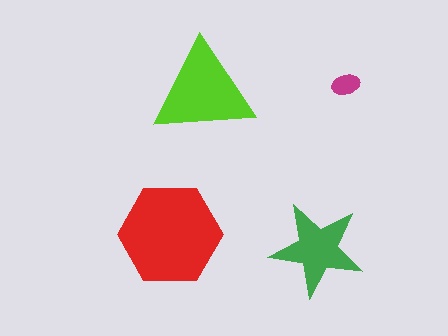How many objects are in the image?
There are 4 objects in the image.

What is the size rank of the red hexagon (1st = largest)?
1st.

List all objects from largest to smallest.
The red hexagon, the lime triangle, the green star, the magenta ellipse.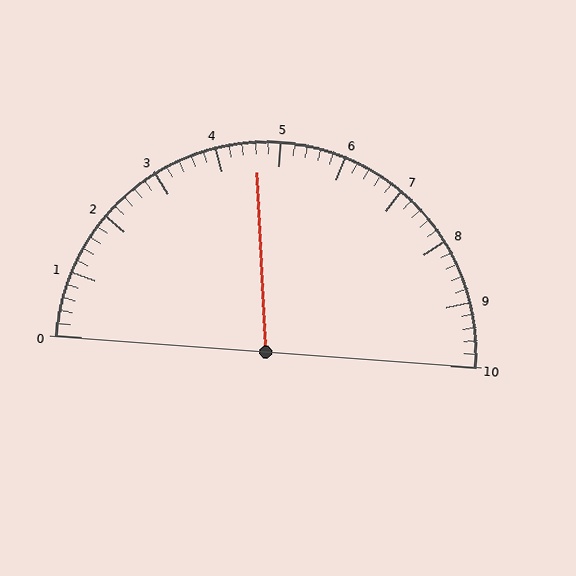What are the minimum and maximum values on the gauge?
The gauge ranges from 0 to 10.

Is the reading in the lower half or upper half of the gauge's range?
The reading is in the lower half of the range (0 to 10).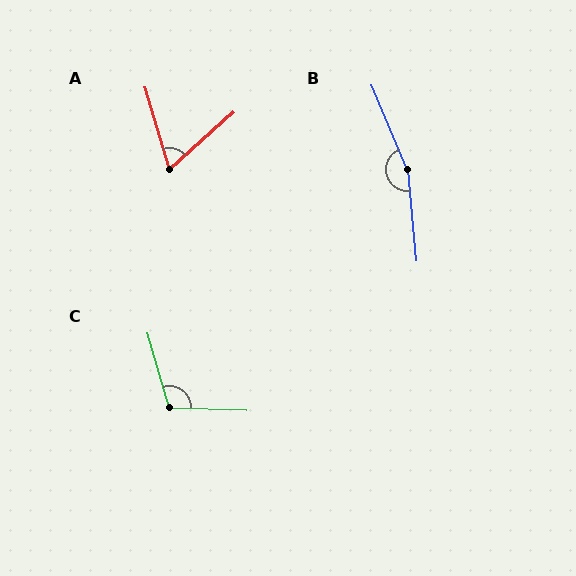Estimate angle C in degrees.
Approximately 108 degrees.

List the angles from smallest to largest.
A (65°), C (108°), B (163°).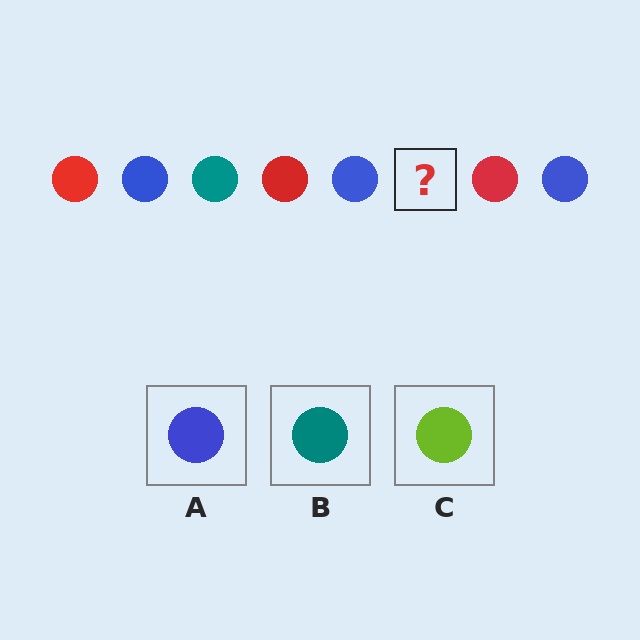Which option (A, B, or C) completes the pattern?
B.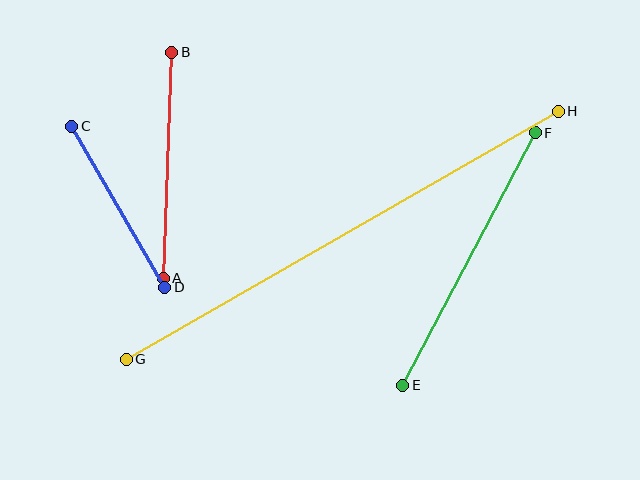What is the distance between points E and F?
The distance is approximately 285 pixels.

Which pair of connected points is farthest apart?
Points G and H are farthest apart.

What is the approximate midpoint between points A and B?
The midpoint is at approximately (168, 165) pixels.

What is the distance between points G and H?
The distance is approximately 498 pixels.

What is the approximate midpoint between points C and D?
The midpoint is at approximately (118, 207) pixels.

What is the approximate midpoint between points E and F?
The midpoint is at approximately (469, 259) pixels.